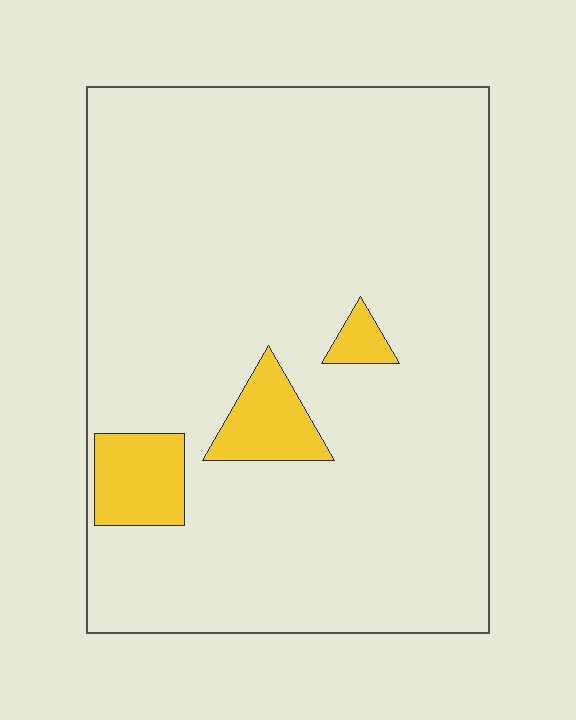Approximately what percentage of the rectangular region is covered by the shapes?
Approximately 10%.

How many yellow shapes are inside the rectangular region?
3.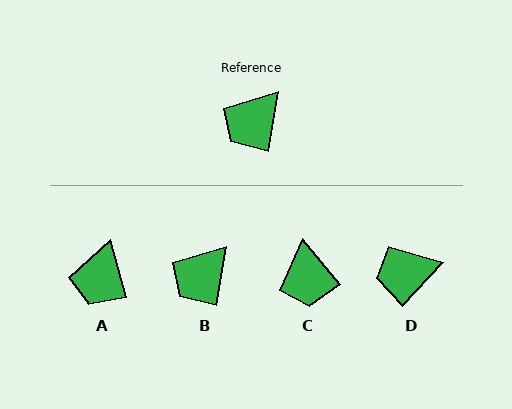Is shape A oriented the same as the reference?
No, it is off by about 25 degrees.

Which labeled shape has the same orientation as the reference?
B.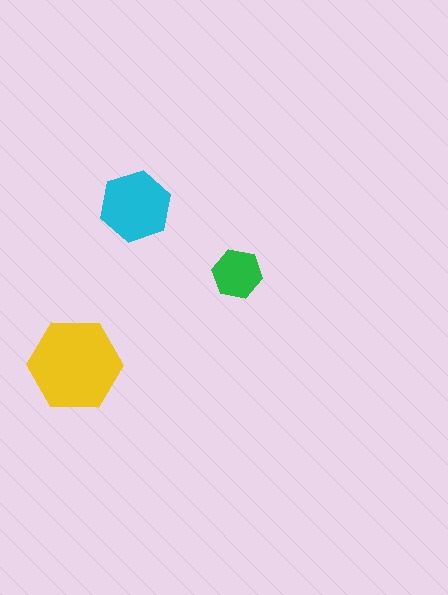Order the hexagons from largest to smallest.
the yellow one, the cyan one, the green one.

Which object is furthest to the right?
The green hexagon is rightmost.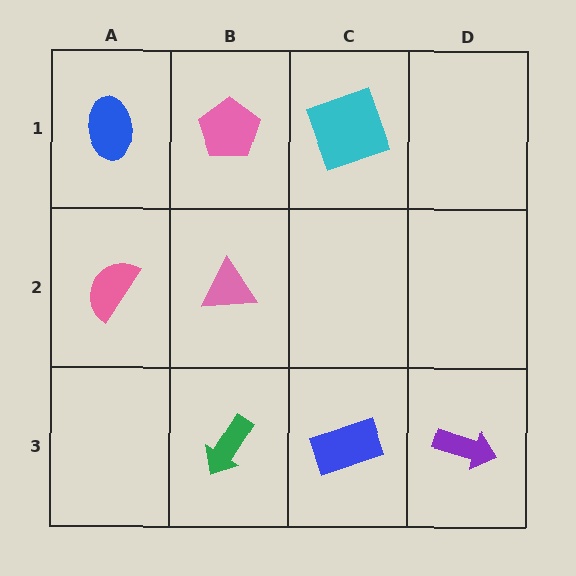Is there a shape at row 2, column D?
No, that cell is empty.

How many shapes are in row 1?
3 shapes.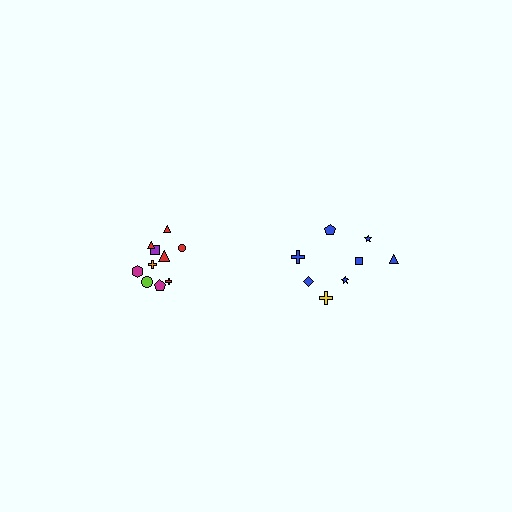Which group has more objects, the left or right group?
The left group.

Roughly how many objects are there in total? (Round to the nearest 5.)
Roughly 20 objects in total.